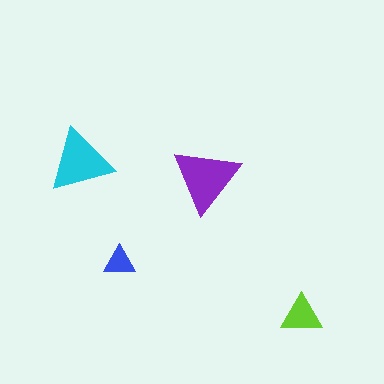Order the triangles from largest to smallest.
the purple one, the cyan one, the lime one, the blue one.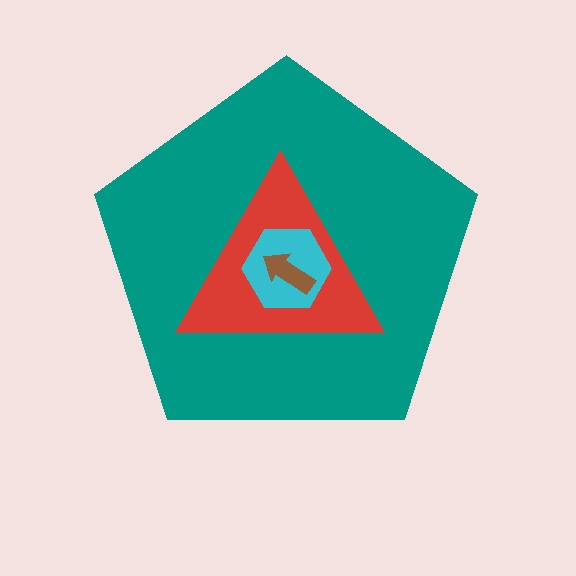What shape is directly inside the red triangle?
The cyan hexagon.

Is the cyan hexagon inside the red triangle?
Yes.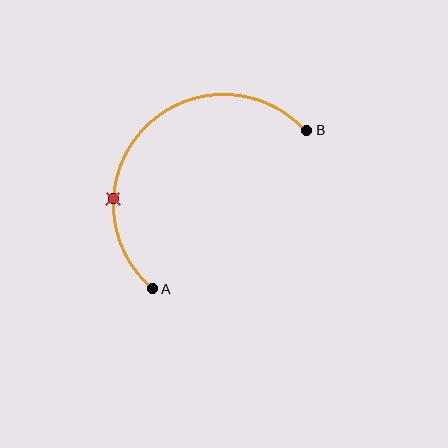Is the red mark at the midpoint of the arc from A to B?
No. The red mark lies on the arc but is closer to endpoint A. The arc midpoint would be at the point on the curve equidistant along the arc from both A and B.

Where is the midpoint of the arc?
The arc midpoint is the point on the curve farthest from the straight line joining A and B. It sits above and to the left of that line.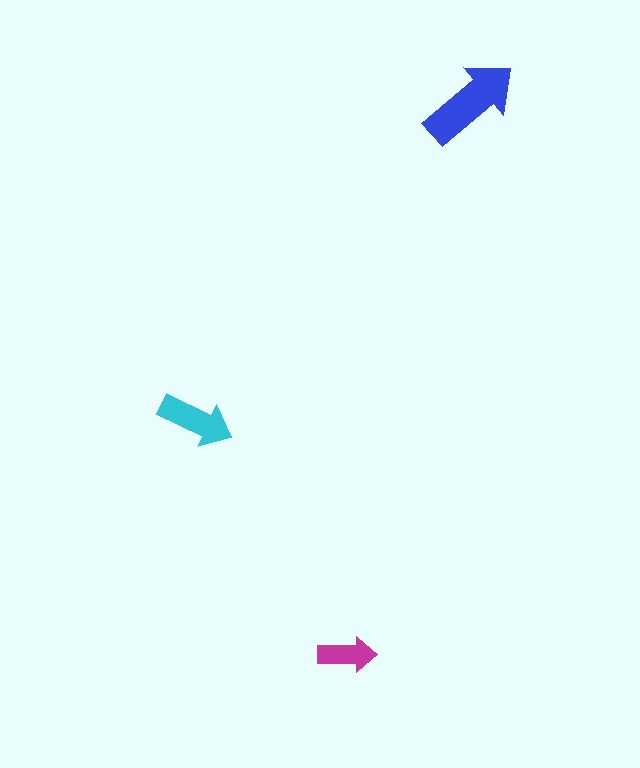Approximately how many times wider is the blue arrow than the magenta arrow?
About 1.5 times wider.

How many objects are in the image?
There are 3 objects in the image.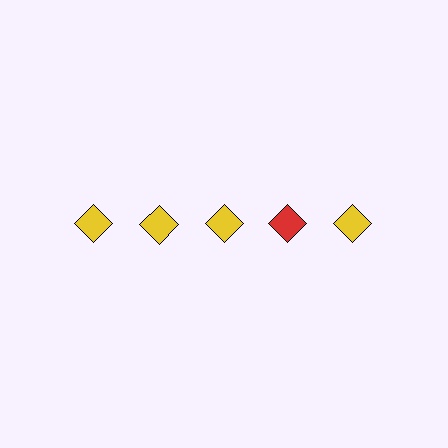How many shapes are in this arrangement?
There are 5 shapes arranged in a grid pattern.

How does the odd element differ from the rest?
It has a different color: red instead of yellow.